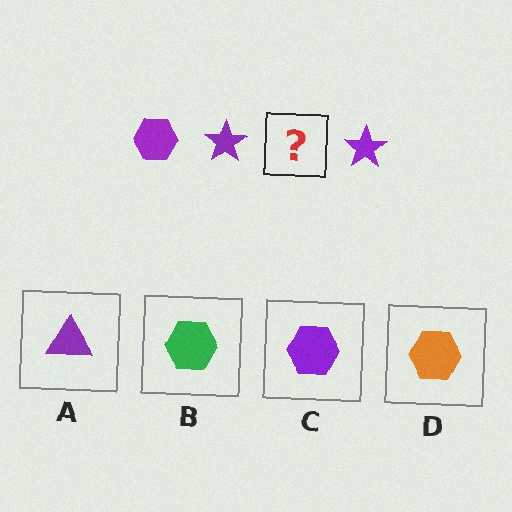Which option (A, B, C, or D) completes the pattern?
C.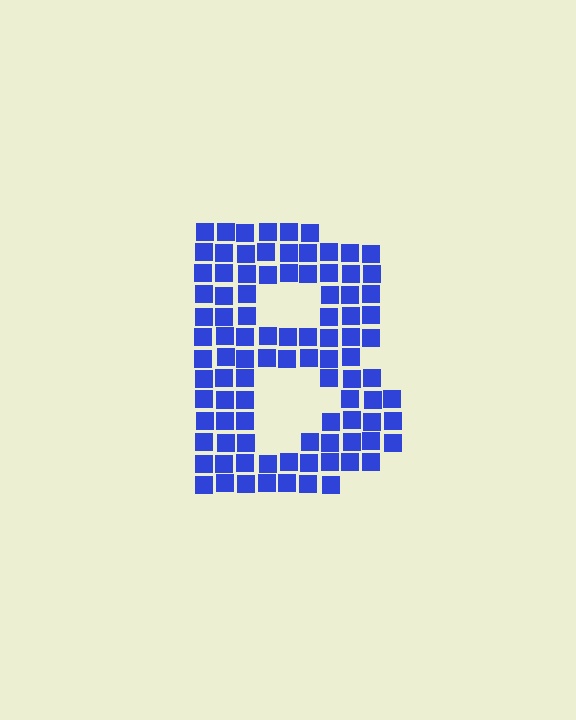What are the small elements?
The small elements are squares.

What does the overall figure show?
The overall figure shows the letter B.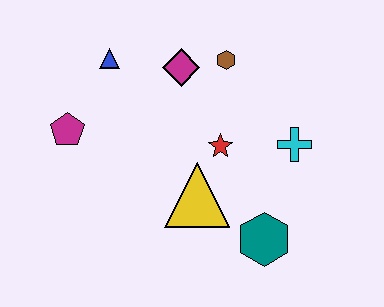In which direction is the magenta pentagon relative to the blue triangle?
The magenta pentagon is below the blue triangle.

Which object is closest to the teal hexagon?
The yellow triangle is closest to the teal hexagon.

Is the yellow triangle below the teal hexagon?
No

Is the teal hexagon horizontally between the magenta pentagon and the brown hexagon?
No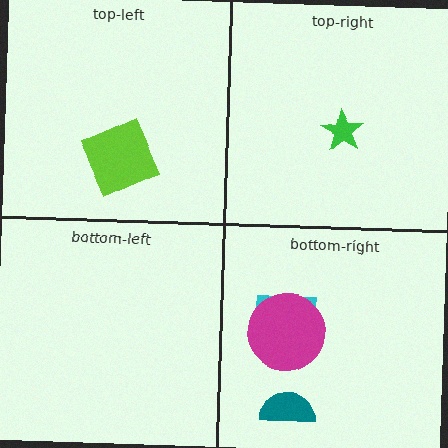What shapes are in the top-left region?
The lime square.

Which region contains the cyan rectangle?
The bottom-right region.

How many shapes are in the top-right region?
1.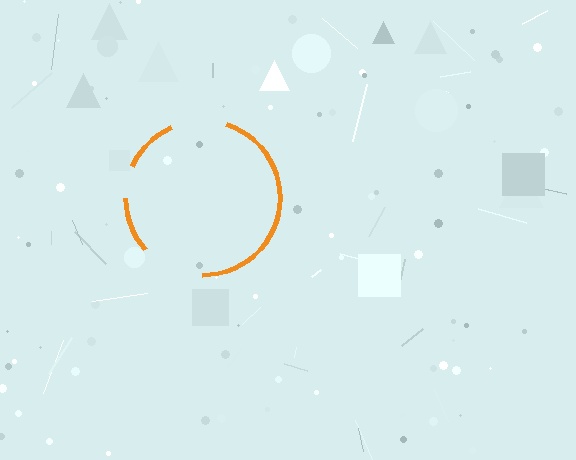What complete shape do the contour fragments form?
The contour fragments form a circle.